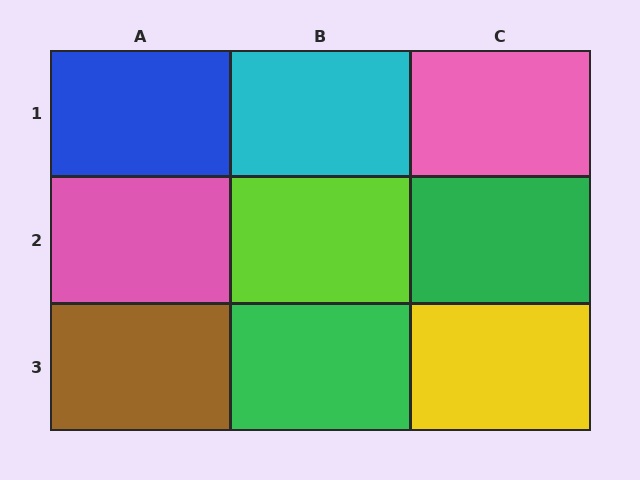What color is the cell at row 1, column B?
Cyan.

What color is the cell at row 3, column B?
Green.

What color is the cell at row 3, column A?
Brown.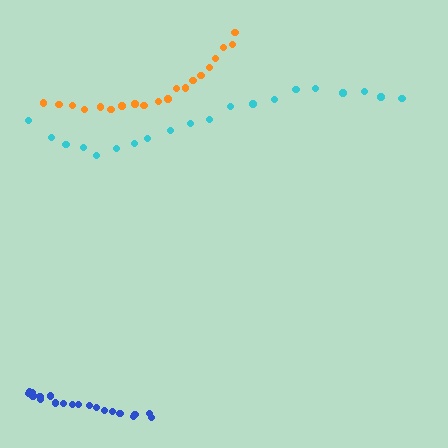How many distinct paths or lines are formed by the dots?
There are 3 distinct paths.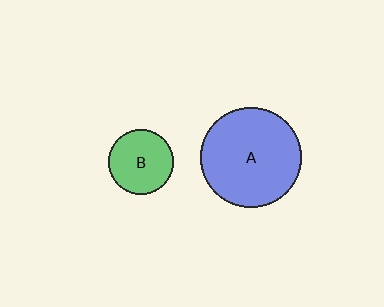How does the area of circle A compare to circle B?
Approximately 2.4 times.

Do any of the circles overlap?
No, none of the circles overlap.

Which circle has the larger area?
Circle A (blue).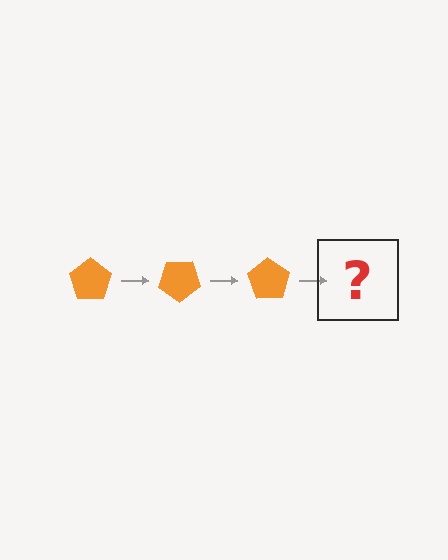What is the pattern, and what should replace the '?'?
The pattern is that the pentagon rotates 35 degrees each step. The '?' should be an orange pentagon rotated 105 degrees.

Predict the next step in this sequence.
The next step is an orange pentagon rotated 105 degrees.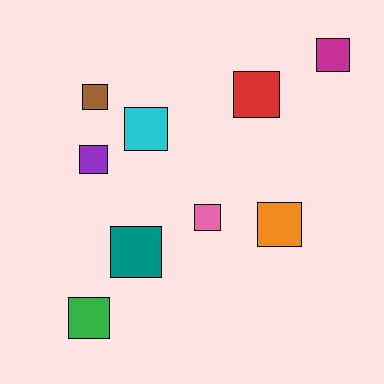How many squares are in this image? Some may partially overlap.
There are 9 squares.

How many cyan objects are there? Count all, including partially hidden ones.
There is 1 cyan object.